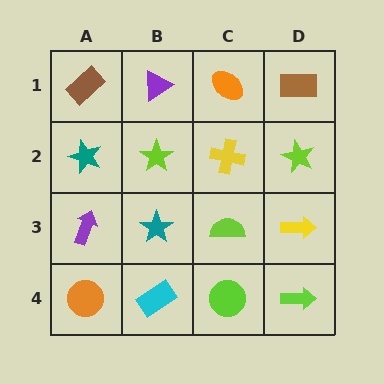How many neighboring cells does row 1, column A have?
2.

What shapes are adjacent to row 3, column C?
A yellow cross (row 2, column C), a lime circle (row 4, column C), a teal star (row 3, column B), a yellow arrow (row 3, column D).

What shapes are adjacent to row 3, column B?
A lime star (row 2, column B), a cyan rectangle (row 4, column B), a purple arrow (row 3, column A), a lime semicircle (row 3, column C).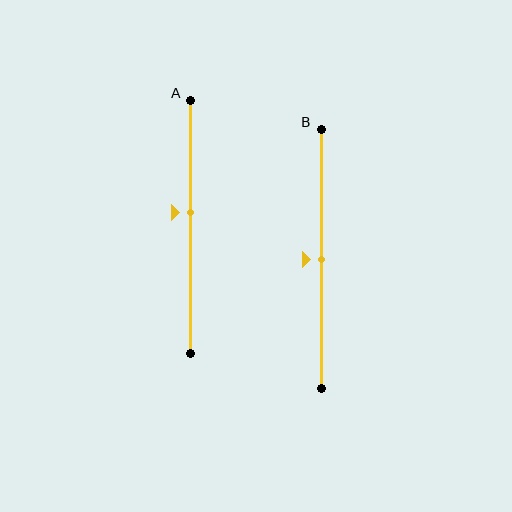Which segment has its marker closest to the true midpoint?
Segment B has its marker closest to the true midpoint.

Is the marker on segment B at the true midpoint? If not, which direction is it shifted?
Yes, the marker on segment B is at the true midpoint.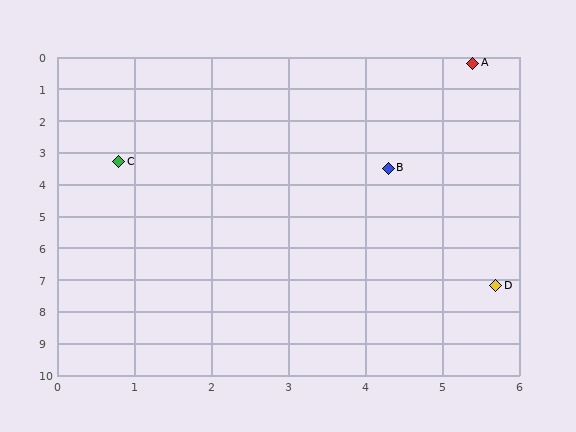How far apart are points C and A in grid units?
Points C and A are about 5.5 grid units apart.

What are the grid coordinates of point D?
Point D is at approximately (5.7, 7.2).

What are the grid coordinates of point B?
Point B is at approximately (4.3, 3.5).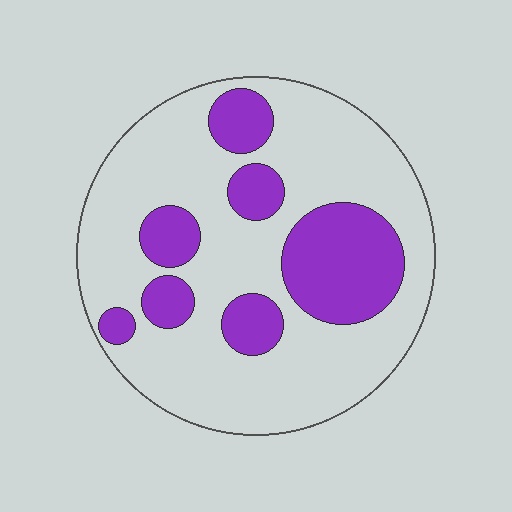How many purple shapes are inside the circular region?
7.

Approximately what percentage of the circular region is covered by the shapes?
Approximately 25%.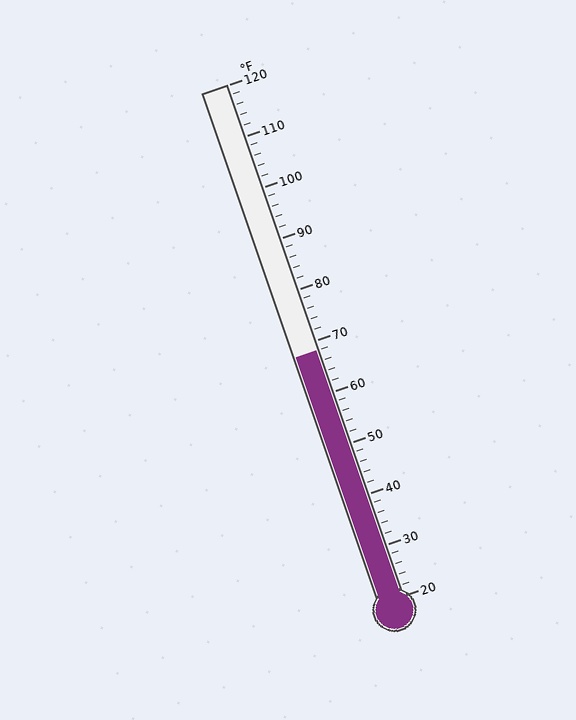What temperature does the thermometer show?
The thermometer shows approximately 68°F.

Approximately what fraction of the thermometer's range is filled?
The thermometer is filled to approximately 50% of its range.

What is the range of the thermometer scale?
The thermometer scale ranges from 20°F to 120°F.